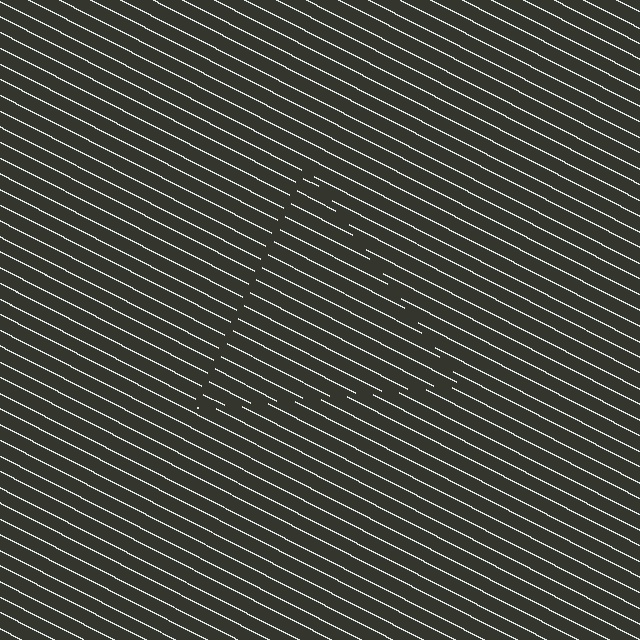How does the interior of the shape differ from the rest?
The interior of the shape contains the same grating, shifted by half a period — the contour is defined by the phase discontinuity where line-ends from the inner and outer gratings abut.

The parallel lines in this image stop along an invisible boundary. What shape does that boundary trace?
An illusory triangle. The interior of the shape contains the same grating, shifted by half a period — the contour is defined by the phase discontinuity where line-ends from the inner and outer gratings abut.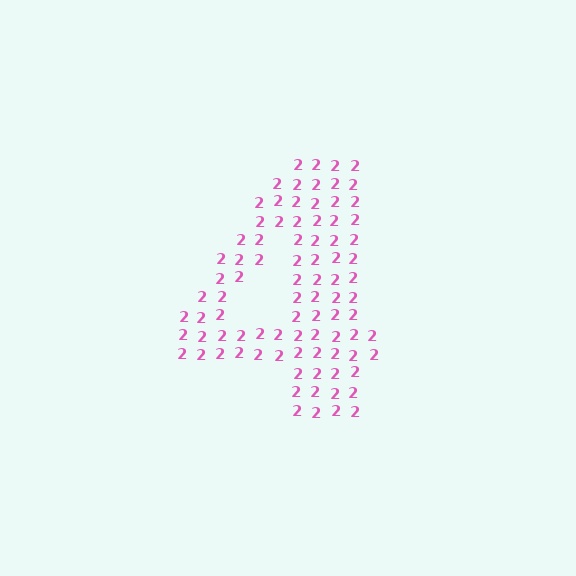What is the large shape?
The large shape is the digit 4.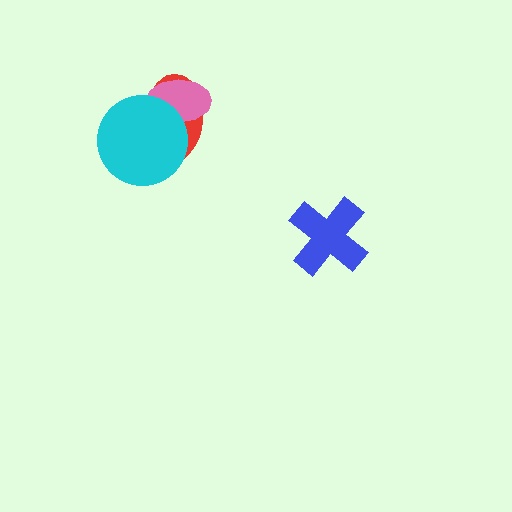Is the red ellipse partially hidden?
Yes, it is partially covered by another shape.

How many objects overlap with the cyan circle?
2 objects overlap with the cyan circle.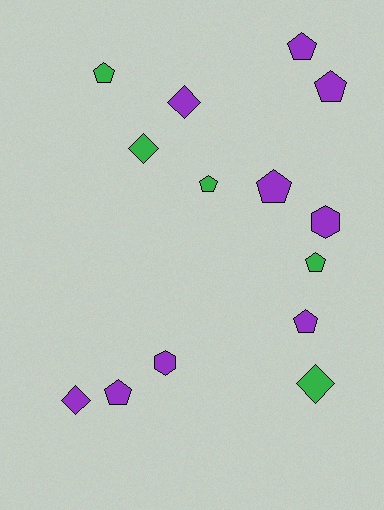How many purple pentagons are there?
There are 5 purple pentagons.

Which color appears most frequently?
Purple, with 9 objects.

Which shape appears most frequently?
Pentagon, with 8 objects.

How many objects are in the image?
There are 14 objects.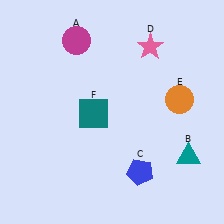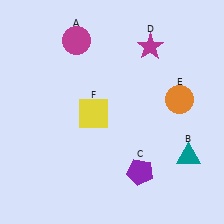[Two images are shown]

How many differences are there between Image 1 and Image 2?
There are 3 differences between the two images.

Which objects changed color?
C changed from blue to purple. D changed from pink to magenta. F changed from teal to yellow.